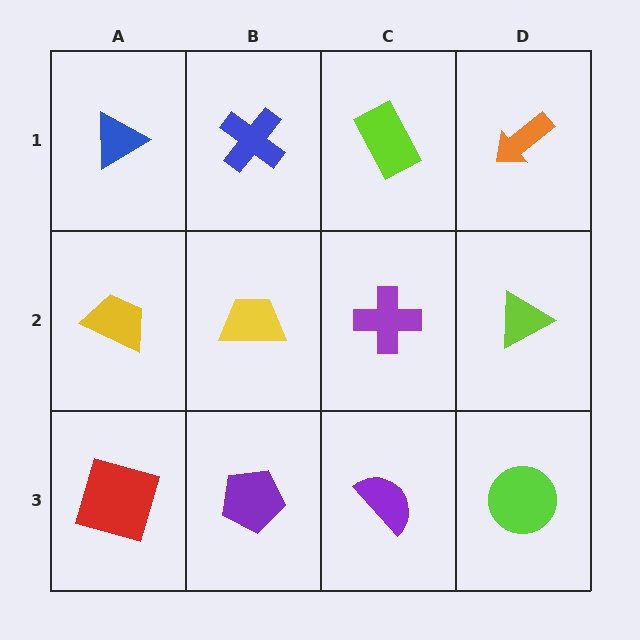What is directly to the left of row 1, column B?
A blue triangle.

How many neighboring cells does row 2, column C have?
4.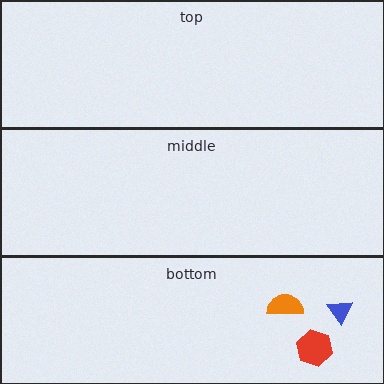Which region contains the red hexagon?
The bottom region.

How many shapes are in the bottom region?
3.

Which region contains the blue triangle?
The bottom region.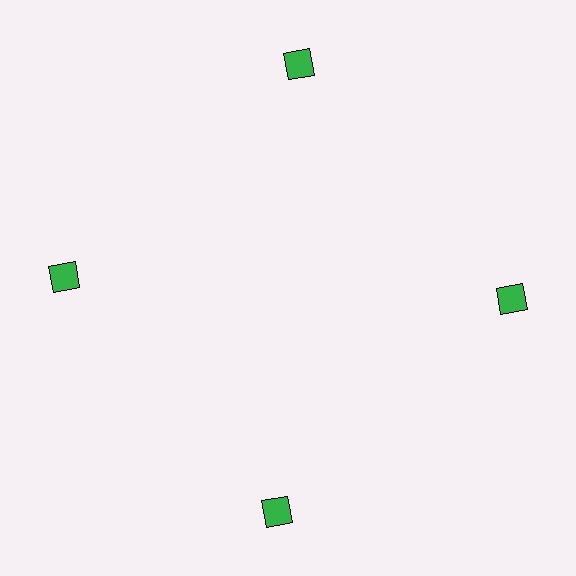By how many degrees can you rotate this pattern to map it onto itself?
The pattern maps onto itself every 90 degrees of rotation.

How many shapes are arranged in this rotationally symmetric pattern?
There are 4 shapes, arranged in 4 groups of 1.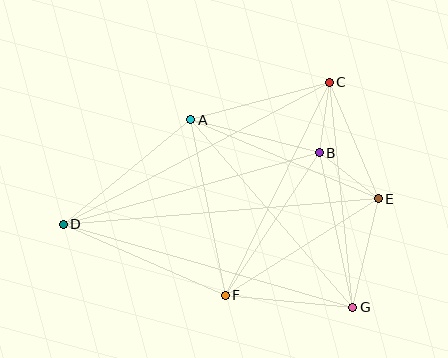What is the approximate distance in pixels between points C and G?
The distance between C and G is approximately 226 pixels.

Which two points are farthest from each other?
Points D and E are farthest from each other.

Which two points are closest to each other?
Points B and C are closest to each other.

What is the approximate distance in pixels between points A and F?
The distance between A and F is approximately 179 pixels.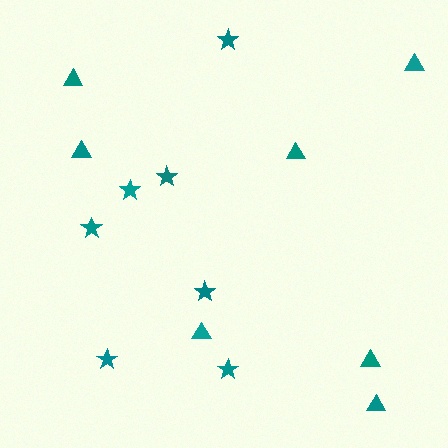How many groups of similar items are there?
There are 2 groups: one group of stars (7) and one group of triangles (7).